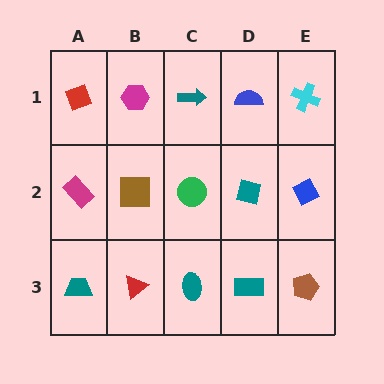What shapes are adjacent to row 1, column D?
A teal square (row 2, column D), a teal arrow (row 1, column C), a cyan cross (row 1, column E).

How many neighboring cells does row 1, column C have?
3.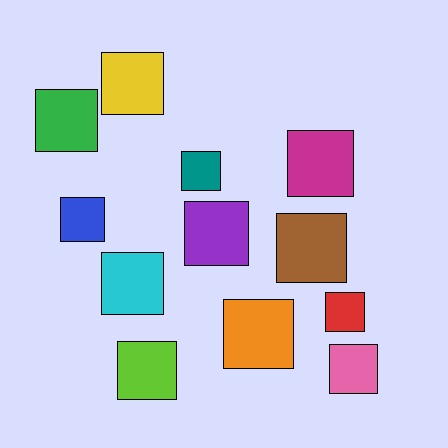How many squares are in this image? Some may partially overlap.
There are 12 squares.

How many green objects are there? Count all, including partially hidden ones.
There is 1 green object.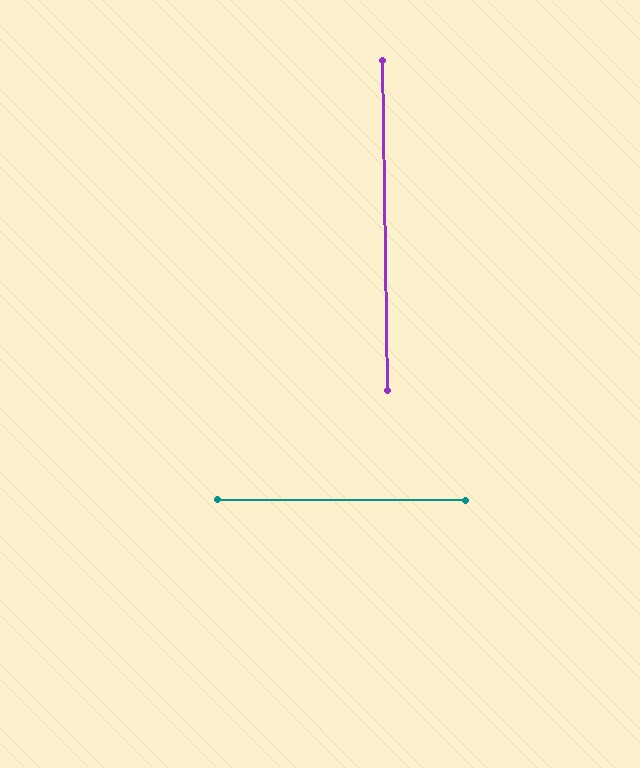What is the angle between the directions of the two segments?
Approximately 89 degrees.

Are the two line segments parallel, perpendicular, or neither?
Perpendicular — they meet at approximately 89°.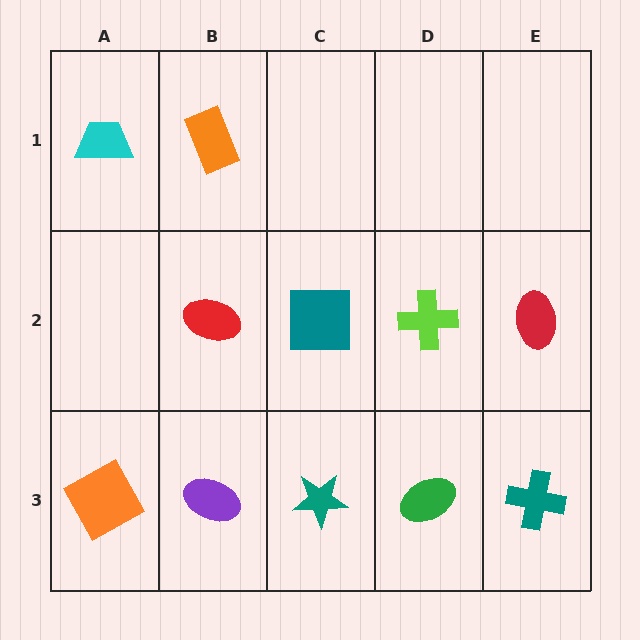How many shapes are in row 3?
5 shapes.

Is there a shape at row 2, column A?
No, that cell is empty.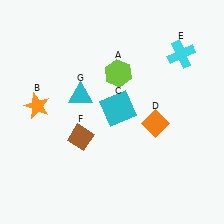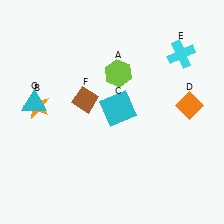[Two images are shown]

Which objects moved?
The objects that moved are: the orange diamond (D), the brown diamond (F), the cyan triangle (G).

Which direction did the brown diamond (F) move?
The brown diamond (F) moved up.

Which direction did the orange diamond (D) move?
The orange diamond (D) moved right.